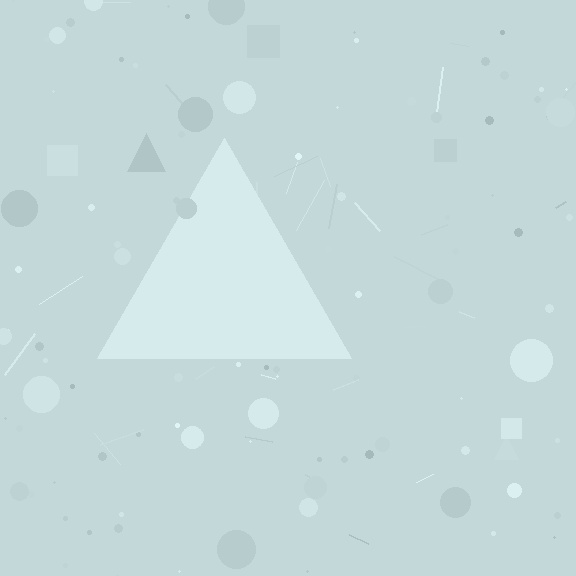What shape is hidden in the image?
A triangle is hidden in the image.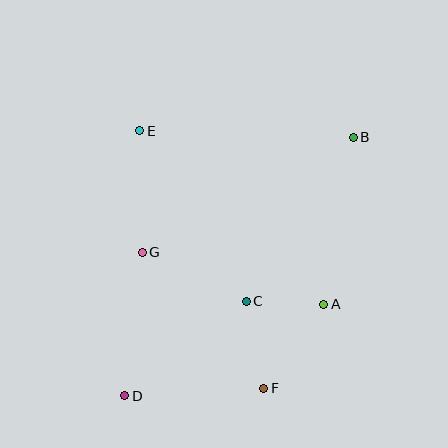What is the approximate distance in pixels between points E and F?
The distance between E and F is approximately 286 pixels.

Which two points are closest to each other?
Points A and C are closest to each other.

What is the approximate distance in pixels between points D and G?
The distance between D and G is approximately 145 pixels.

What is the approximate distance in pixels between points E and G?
The distance between E and G is approximately 122 pixels.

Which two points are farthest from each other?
Points B and D are farthest from each other.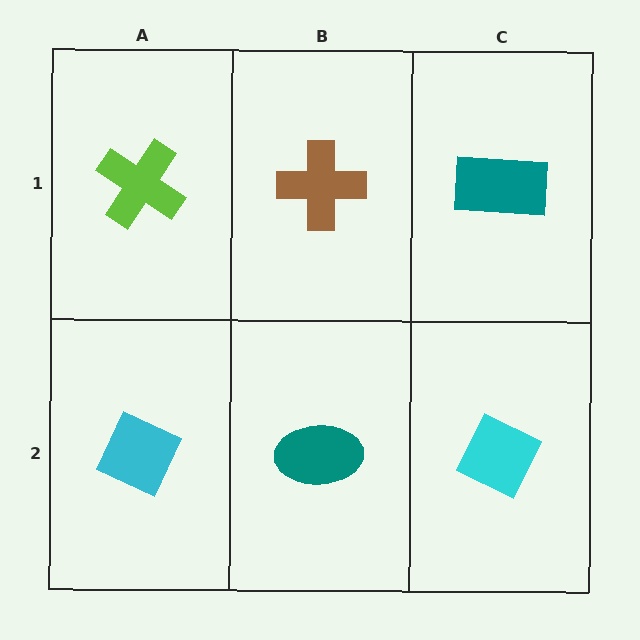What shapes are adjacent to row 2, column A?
A lime cross (row 1, column A), a teal ellipse (row 2, column B).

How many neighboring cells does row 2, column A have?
2.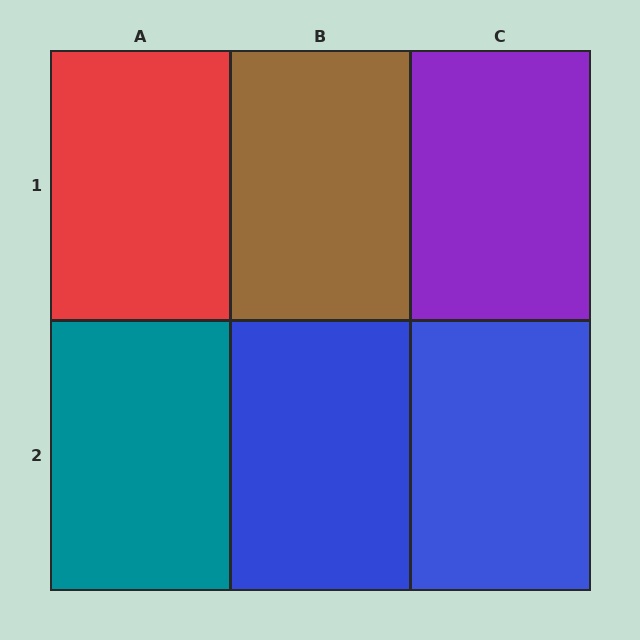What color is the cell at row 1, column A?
Red.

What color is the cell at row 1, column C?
Purple.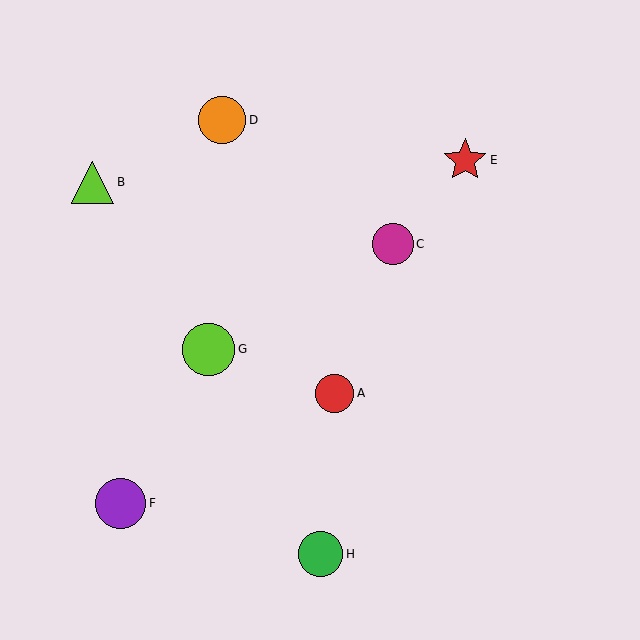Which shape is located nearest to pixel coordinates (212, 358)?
The lime circle (labeled G) at (209, 349) is nearest to that location.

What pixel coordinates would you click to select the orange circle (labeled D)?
Click at (222, 120) to select the orange circle D.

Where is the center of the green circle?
The center of the green circle is at (320, 554).